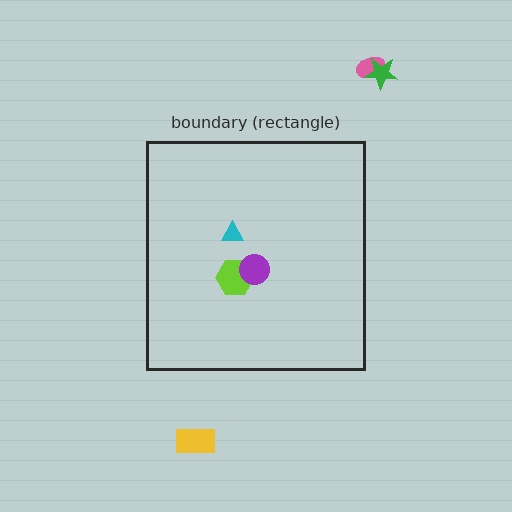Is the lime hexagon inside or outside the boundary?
Inside.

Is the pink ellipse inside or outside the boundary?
Outside.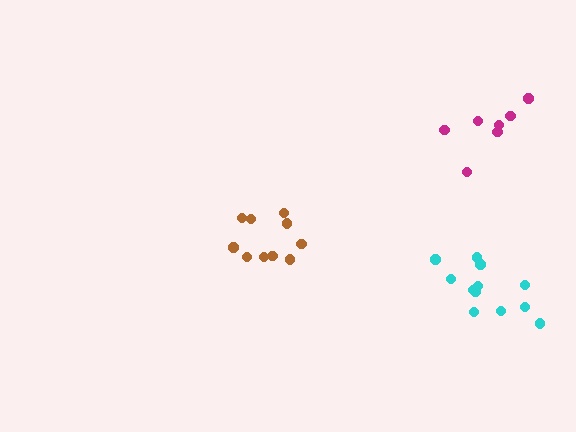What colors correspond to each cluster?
The clusters are colored: cyan, brown, magenta.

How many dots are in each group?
Group 1: 12 dots, Group 2: 10 dots, Group 3: 7 dots (29 total).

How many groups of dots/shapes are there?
There are 3 groups.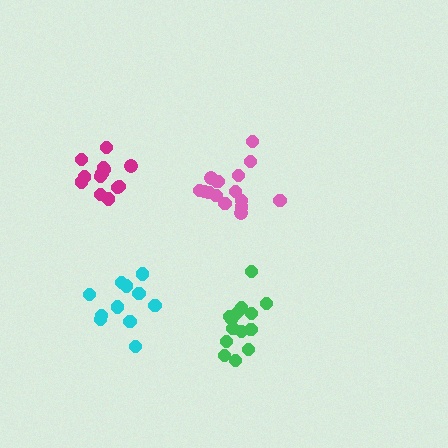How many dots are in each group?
Group 1: 15 dots, Group 2: 13 dots, Group 3: 12 dots, Group 4: 17 dots (57 total).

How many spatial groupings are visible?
There are 4 spatial groupings.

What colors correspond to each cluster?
The clusters are colored: green, magenta, cyan, pink.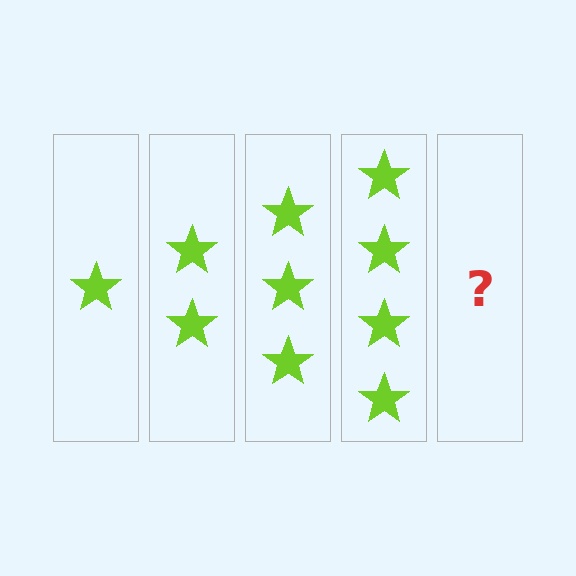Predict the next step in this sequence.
The next step is 5 stars.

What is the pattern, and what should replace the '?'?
The pattern is that each step adds one more star. The '?' should be 5 stars.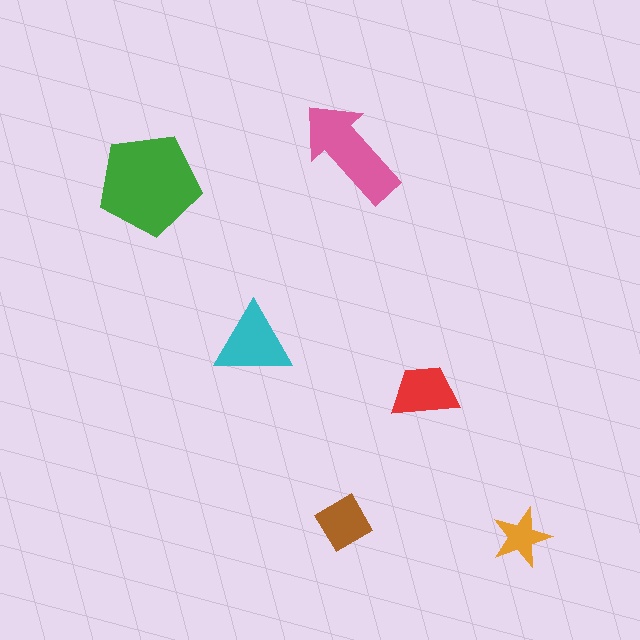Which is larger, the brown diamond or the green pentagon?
The green pentagon.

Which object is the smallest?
The orange star.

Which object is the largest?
The green pentagon.